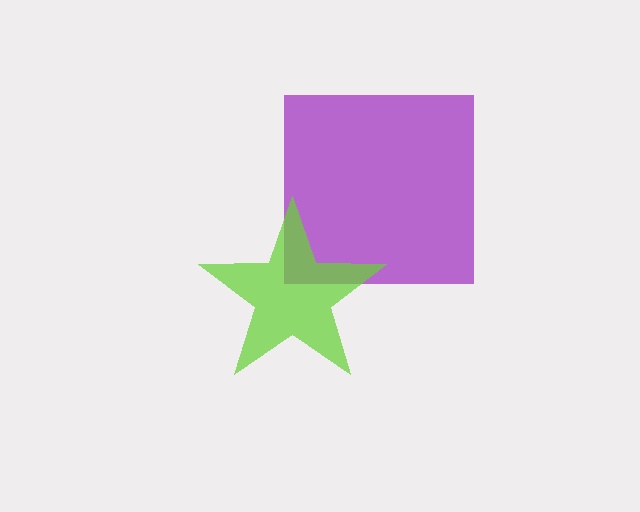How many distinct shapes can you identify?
There are 2 distinct shapes: a purple square, a lime star.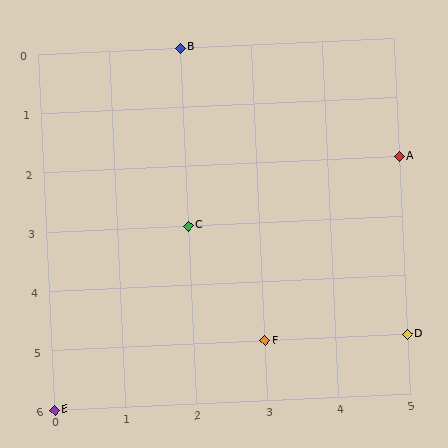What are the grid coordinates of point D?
Point D is at grid coordinates (5, 5).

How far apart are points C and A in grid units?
Points C and A are 3 columns and 1 row apart (about 3.2 grid units diagonally).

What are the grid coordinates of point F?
Point F is at grid coordinates (3, 5).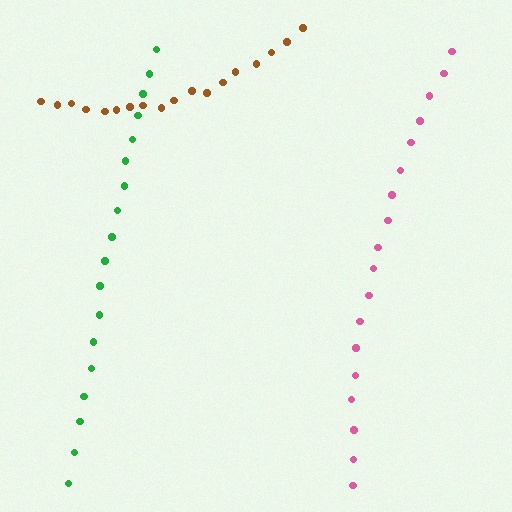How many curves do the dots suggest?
There are 3 distinct paths.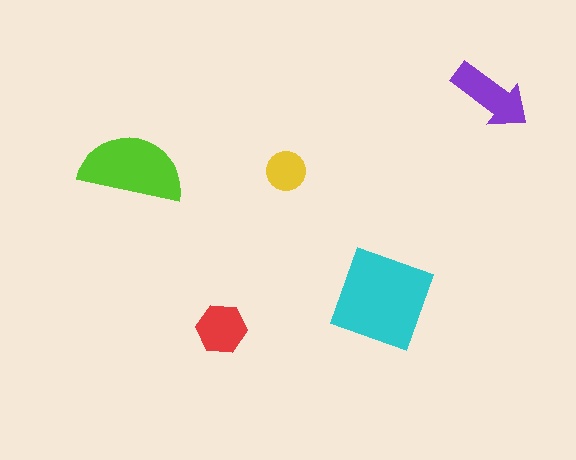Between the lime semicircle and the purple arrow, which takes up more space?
The lime semicircle.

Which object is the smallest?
The yellow circle.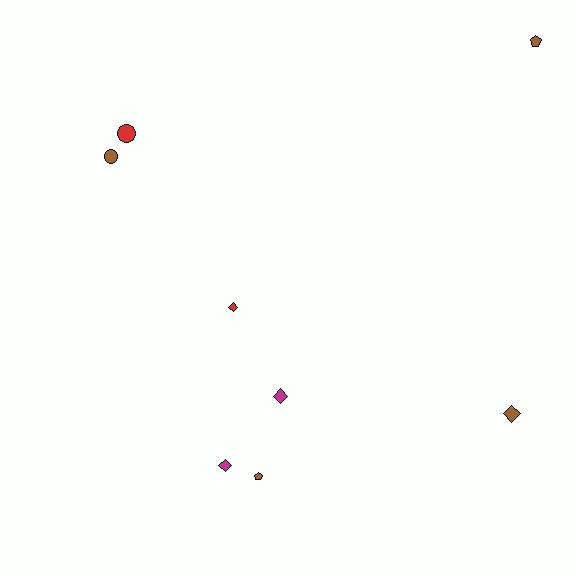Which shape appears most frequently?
Diamond, with 4 objects.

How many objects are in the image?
There are 8 objects.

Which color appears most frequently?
Brown, with 4 objects.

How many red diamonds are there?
There is 1 red diamond.